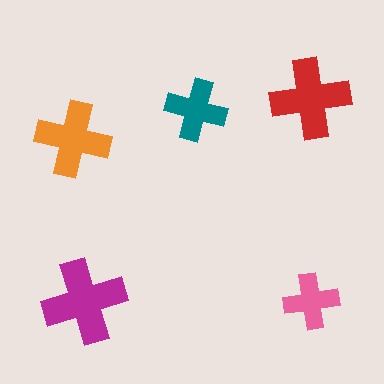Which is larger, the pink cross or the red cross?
The red one.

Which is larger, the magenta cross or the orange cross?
The magenta one.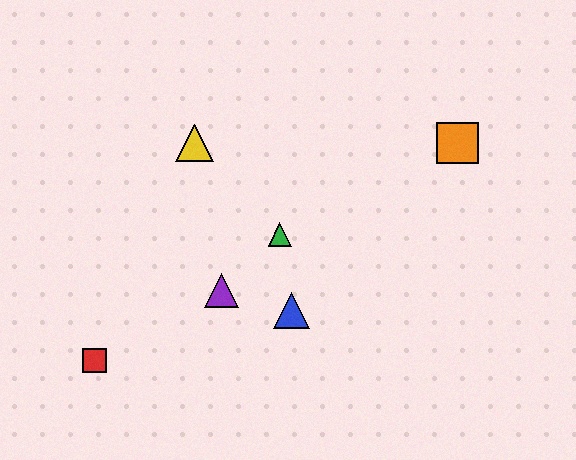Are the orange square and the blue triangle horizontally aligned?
No, the orange square is at y≈143 and the blue triangle is at y≈311.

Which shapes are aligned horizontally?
The yellow triangle, the orange square are aligned horizontally.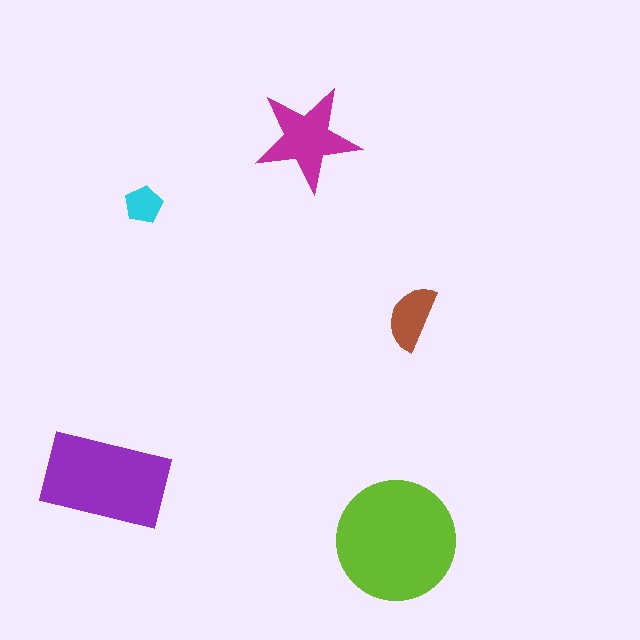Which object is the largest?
The lime circle.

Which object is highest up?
The magenta star is topmost.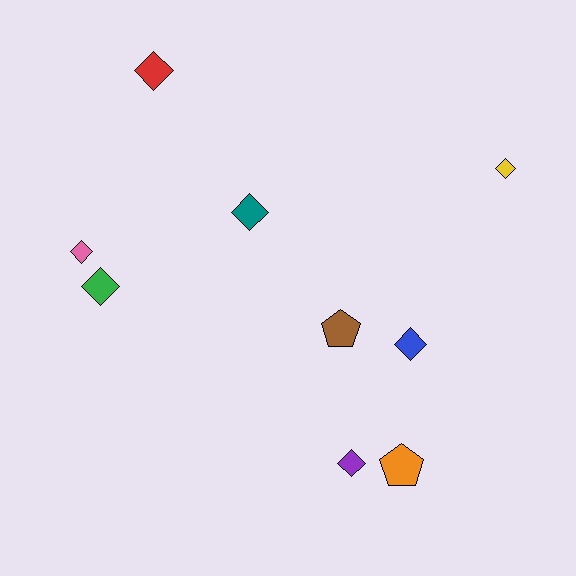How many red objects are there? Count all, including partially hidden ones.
There is 1 red object.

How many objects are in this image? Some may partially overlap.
There are 9 objects.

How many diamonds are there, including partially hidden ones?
There are 7 diamonds.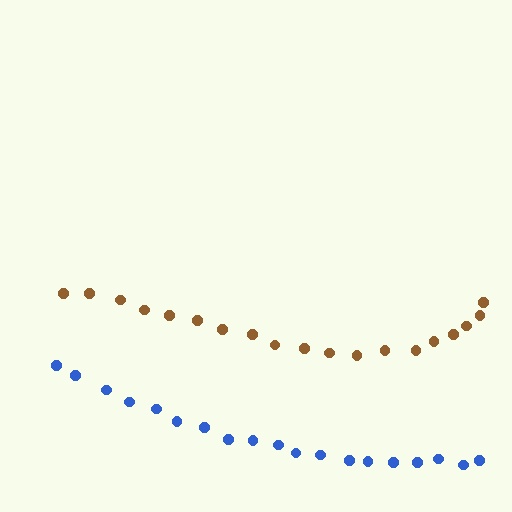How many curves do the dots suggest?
There are 2 distinct paths.